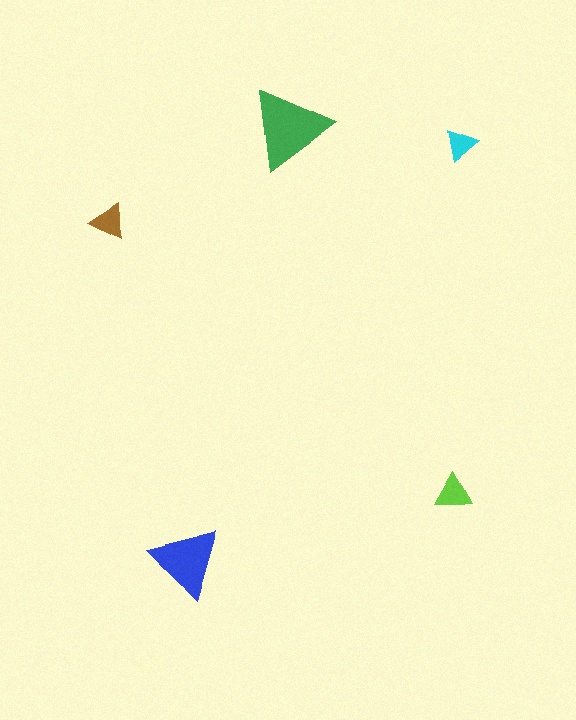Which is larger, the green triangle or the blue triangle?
The green one.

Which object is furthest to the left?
The brown triangle is leftmost.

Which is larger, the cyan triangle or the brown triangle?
The brown one.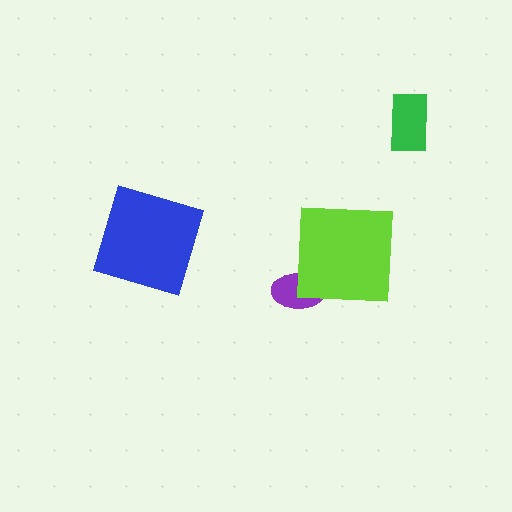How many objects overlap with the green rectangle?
0 objects overlap with the green rectangle.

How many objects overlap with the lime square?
1 object overlaps with the lime square.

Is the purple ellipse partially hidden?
Yes, it is partially covered by another shape.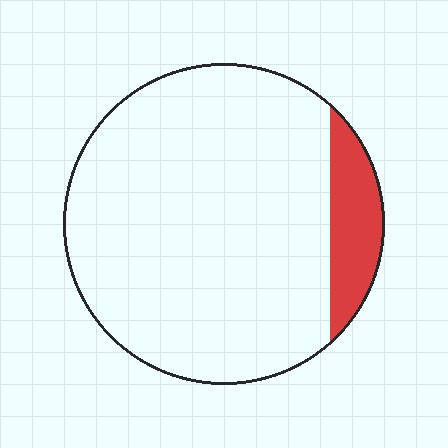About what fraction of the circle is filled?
About one eighth (1/8).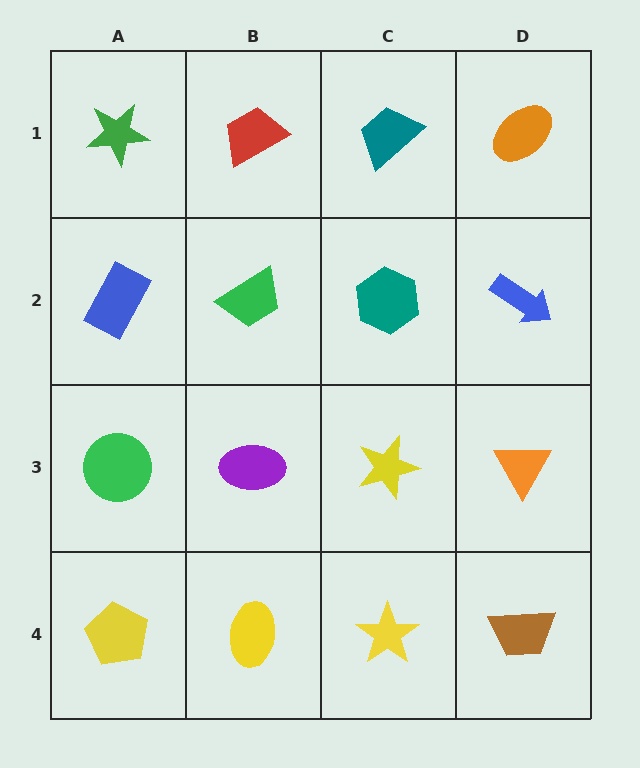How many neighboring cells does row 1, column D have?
2.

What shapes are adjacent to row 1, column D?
A blue arrow (row 2, column D), a teal trapezoid (row 1, column C).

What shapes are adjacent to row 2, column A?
A green star (row 1, column A), a green circle (row 3, column A), a green trapezoid (row 2, column B).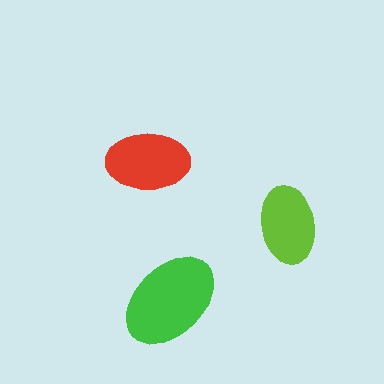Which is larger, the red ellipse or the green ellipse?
The green one.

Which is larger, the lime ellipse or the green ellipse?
The green one.